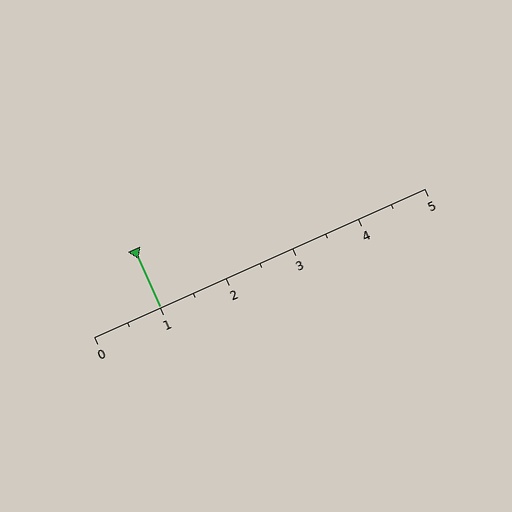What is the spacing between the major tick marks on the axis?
The major ticks are spaced 1 apart.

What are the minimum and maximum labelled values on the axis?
The axis runs from 0 to 5.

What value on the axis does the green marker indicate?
The marker indicates approximately 1.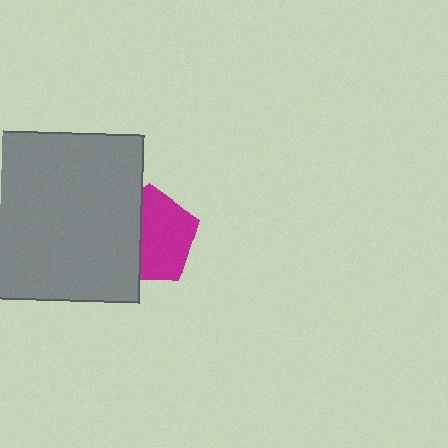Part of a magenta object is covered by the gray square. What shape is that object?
It is a pentagon.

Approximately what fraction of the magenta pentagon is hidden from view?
Roughly 40% of the magenta pentagon is hidden behind the gray square.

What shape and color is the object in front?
The object in front is a gray square.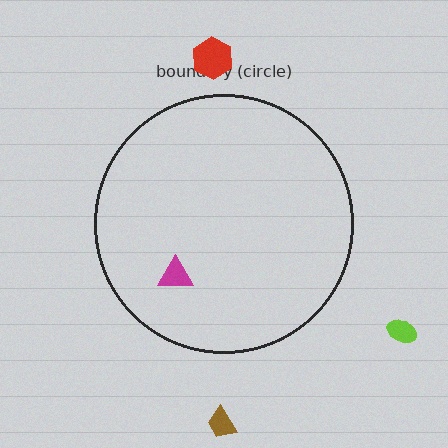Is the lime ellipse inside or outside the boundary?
Outside.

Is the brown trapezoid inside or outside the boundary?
Outside.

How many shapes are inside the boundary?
1 inside, 3 outside.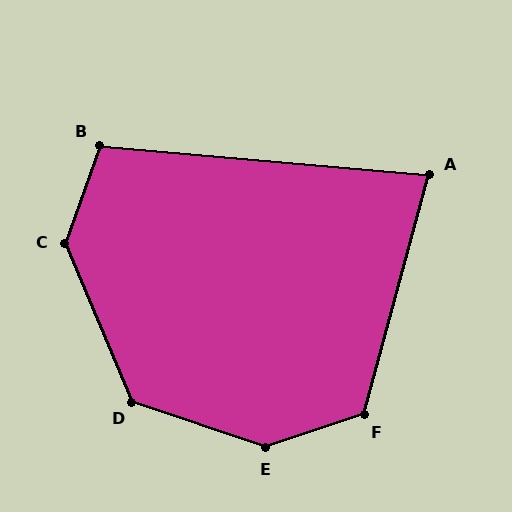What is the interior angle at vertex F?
Approximately 124 degrees (obtuse).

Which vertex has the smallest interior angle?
A, at approximately 80 degrees.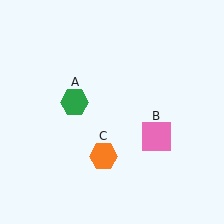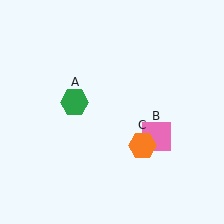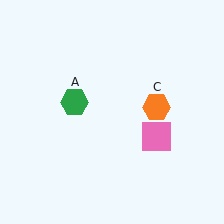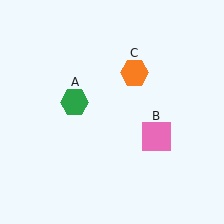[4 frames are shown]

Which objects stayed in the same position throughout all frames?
Green hexagon (object A) and pink square (object B) remained stationary.